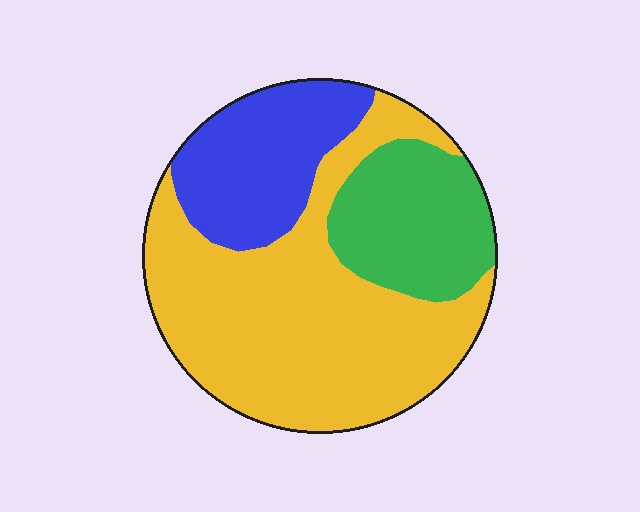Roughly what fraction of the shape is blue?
Blue takes up between a sixth and a third of the shape.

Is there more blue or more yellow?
Yellow.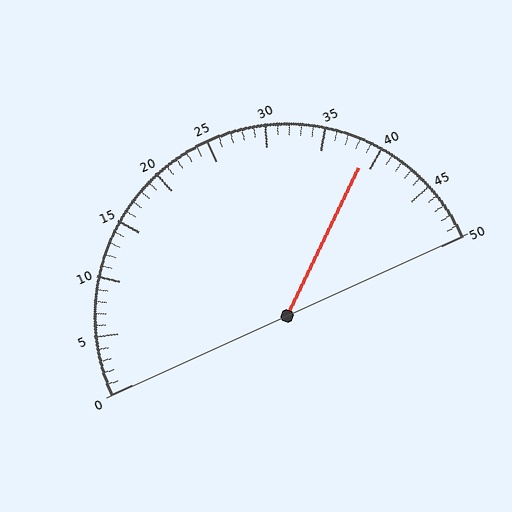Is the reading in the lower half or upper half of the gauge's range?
The reading is in the upper half of the range (0 to 50).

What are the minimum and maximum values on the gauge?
The gauge ranges from 0 to 50.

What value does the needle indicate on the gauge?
The needle indicates approximately 39.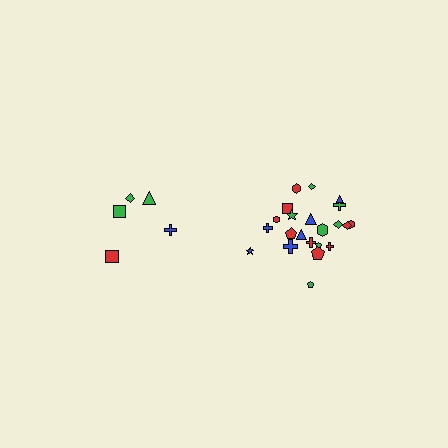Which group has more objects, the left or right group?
The right group.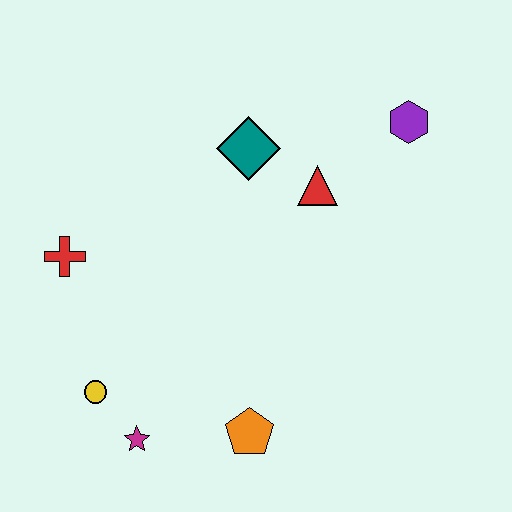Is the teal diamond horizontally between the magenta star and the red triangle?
Yes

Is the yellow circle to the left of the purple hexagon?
Yes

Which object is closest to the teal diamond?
The red triangle is closest to the teal diamond.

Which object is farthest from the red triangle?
The magenta star is farthest from the red triangle.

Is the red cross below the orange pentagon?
No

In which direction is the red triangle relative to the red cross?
The red triangle is to the right of the red cross.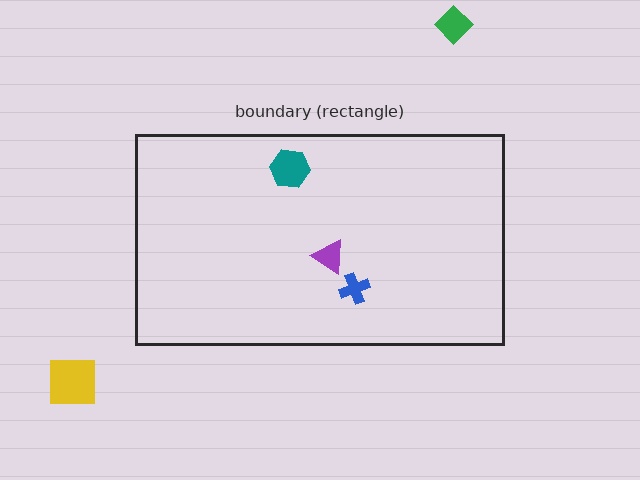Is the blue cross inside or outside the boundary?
Inside.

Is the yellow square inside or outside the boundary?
Outside.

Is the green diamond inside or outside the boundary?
Outside.